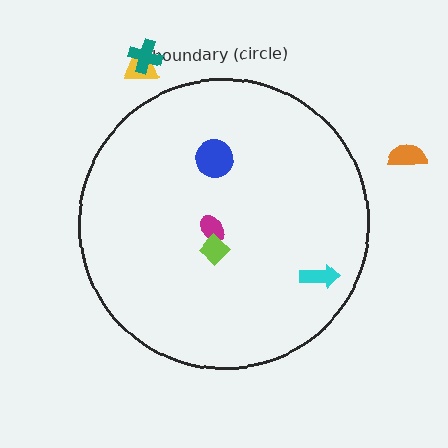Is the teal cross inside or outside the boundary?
Outside.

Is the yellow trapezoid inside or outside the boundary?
Outside.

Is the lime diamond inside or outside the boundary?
Inside.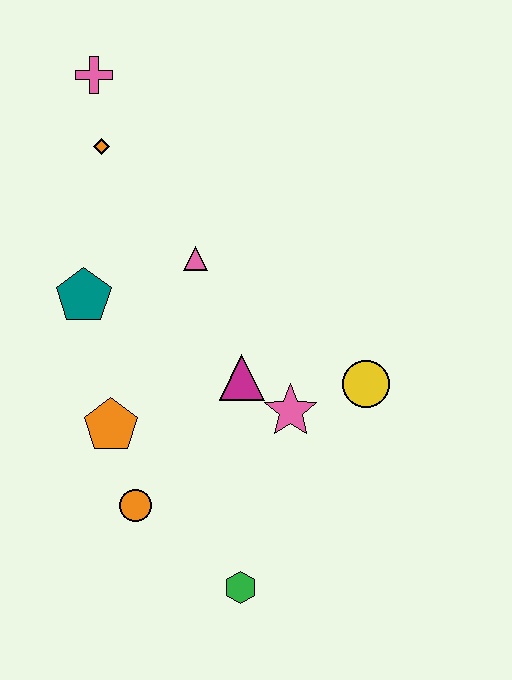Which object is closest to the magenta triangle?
The pink star is closest to the magenta triangle.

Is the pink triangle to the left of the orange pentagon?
No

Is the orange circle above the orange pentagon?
No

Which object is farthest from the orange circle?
The pink cross is farthest from the orange circle.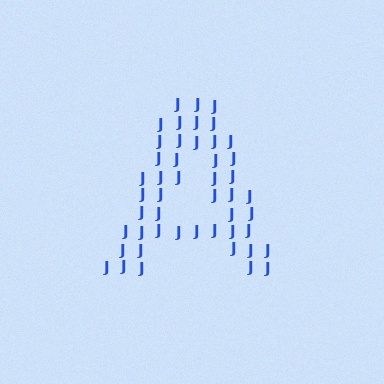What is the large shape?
The large shape is the letter A.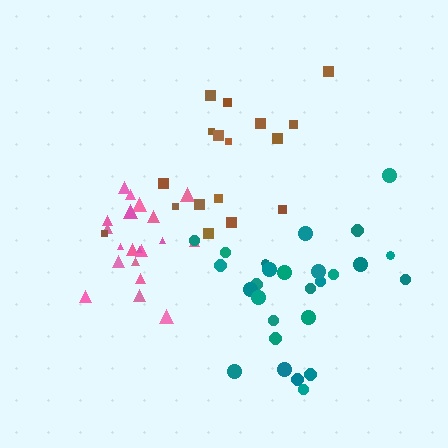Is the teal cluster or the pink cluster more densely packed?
Pink.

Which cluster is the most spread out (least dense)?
Brown.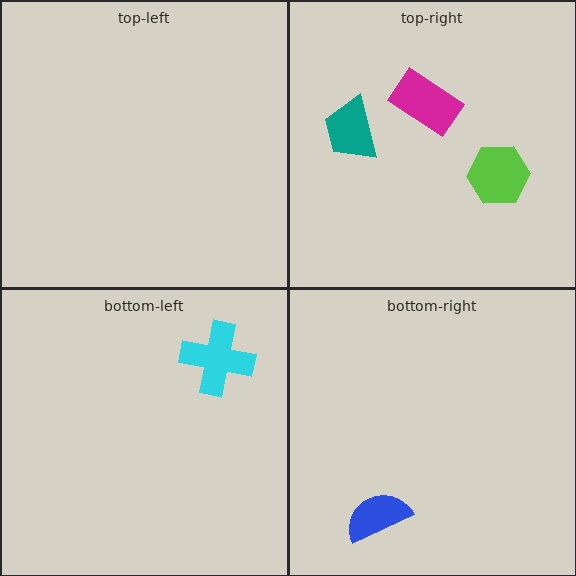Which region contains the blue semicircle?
The bottom-right region.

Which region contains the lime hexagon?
The top-right region.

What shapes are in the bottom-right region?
The blue semicircle.